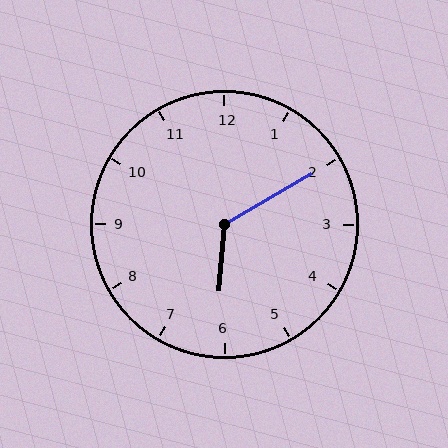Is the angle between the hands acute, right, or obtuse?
It is obtuse.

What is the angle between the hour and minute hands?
Approximately 125 degrees.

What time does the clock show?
6:10.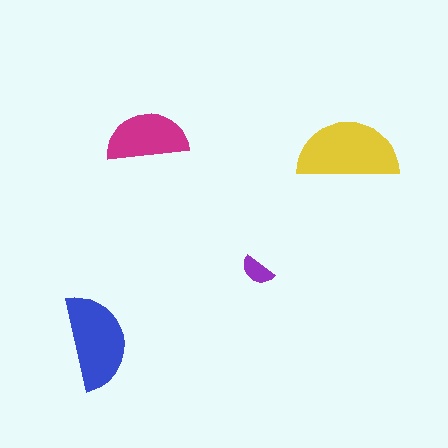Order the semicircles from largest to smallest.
the yellow one, the blue one, the magenta one, the purple one.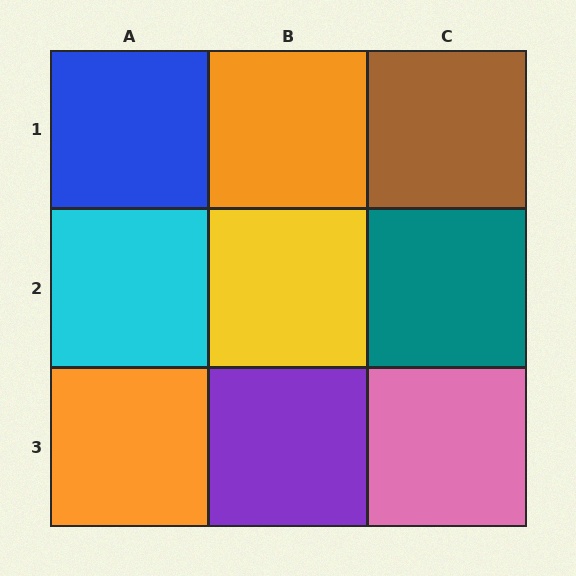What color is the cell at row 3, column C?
Pink.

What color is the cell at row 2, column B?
Yellow.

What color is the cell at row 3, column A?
Orange.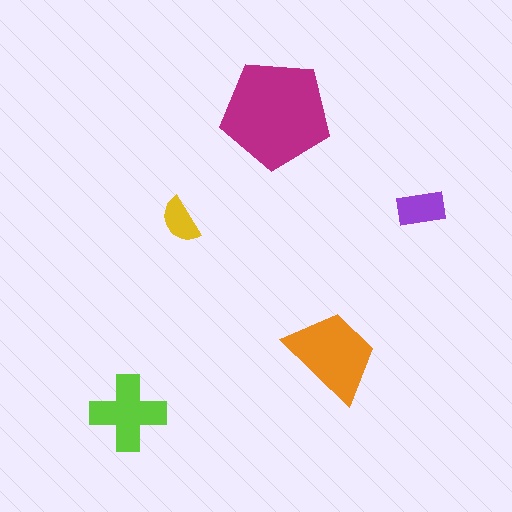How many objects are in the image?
There are 5 objects in the image.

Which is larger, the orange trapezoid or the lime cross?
The orange trapezoid.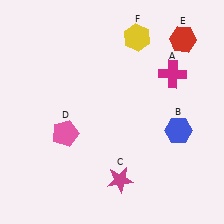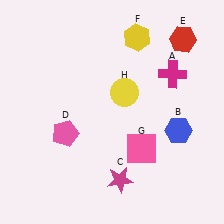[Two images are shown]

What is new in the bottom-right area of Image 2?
A pink square (G) was added in the bottom-right area of Image 2.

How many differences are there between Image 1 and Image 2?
There are 2 differences between the two images.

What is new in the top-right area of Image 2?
A yellow circle (H) was added in the top-right area of Image 2.